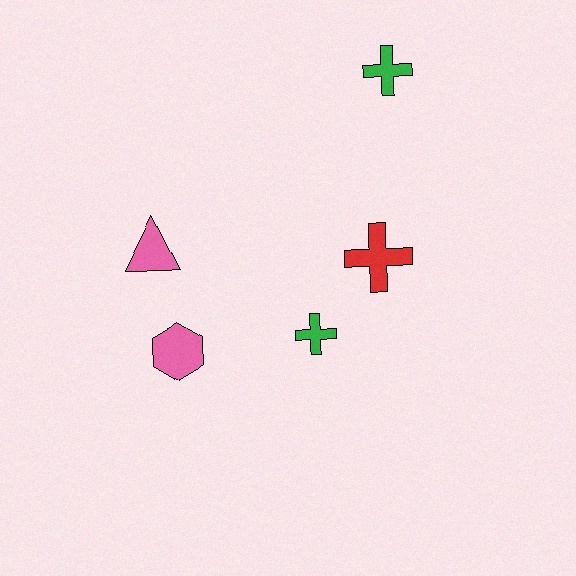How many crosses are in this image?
There are 3 crosses.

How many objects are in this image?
There are 5 objects.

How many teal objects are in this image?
There are no teal objects.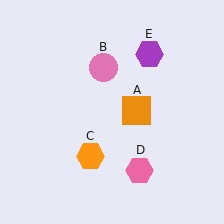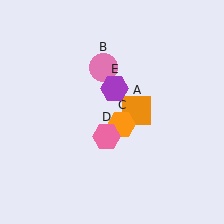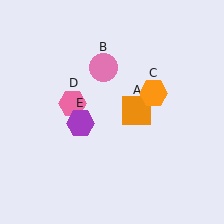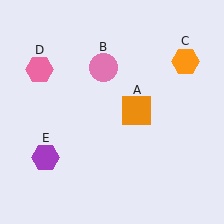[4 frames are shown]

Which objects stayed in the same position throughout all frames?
Orange square (object A) and pink circle (object B) remained stationary.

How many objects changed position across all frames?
3 objects changed position: orange hexagon (object C), pink hexagon (object D), purple hexagon (object E).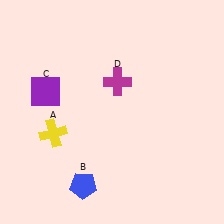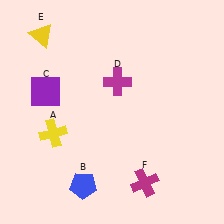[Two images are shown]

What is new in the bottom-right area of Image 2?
A magenta cross (F) was added in the bottom-right area of Image 2.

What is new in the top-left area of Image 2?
A yellow triangle (E) was added in the top-left area of Image 2.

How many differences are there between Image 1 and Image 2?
There are 2 differences between the two images.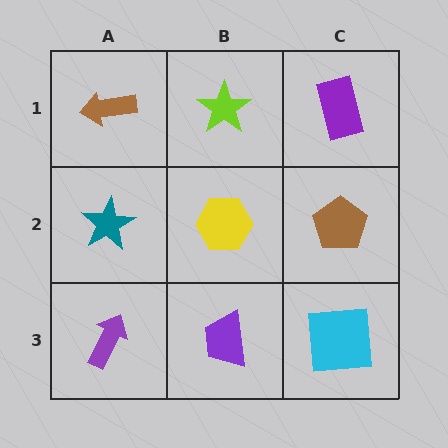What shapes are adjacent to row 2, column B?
A lime star (row 1, column B), a purple trapezoid (row 3, column B), a teal star (row 2, column A), a brown pentagon (row 2, column C).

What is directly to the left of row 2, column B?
A teal star.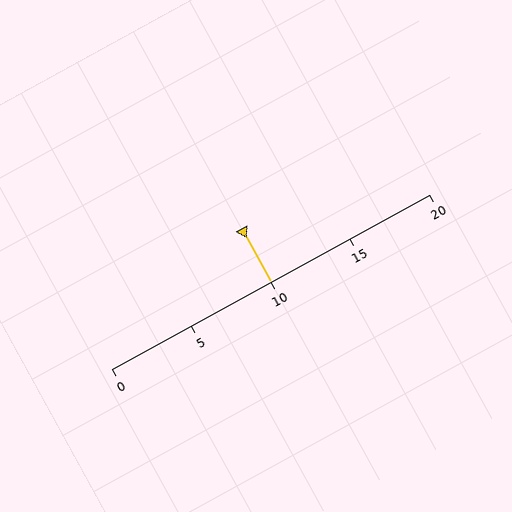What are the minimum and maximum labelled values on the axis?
The axis runs from 0 to 20.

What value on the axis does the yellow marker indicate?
The marker indicates approximately 10.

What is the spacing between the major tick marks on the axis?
The major ticks are spaced 5 apart.